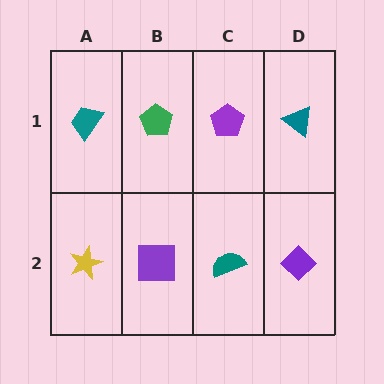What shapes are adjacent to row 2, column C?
A purple pentagon (row 1, column C), a purple square (row 2, column B), a purple diamond (row 2, column D).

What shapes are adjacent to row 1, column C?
A teal semicircle (row 2, column C), a green pentagon (row 1, column B), a teal triangle (row 1, column D).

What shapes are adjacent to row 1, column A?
A yellow star (row 2, column A), a green pentagon (row 1, column B).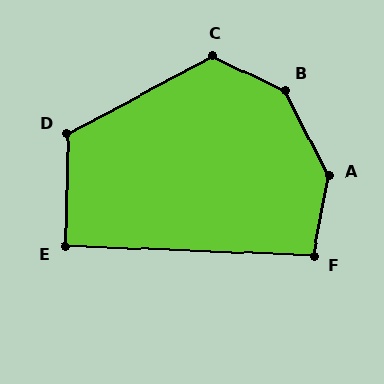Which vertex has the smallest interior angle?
E, at approximately 91 degrees.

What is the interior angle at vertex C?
Approximately 126 degrees (obtuse).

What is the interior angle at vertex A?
Approximately 143 degrees (obtuse).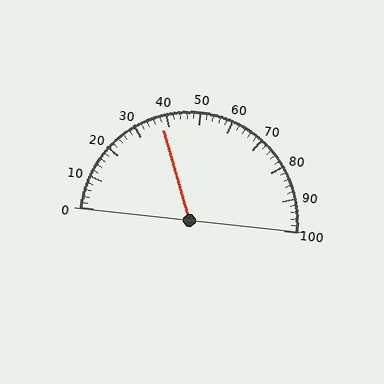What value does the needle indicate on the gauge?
The needle indicates approximately 38.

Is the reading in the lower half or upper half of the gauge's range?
The reading is in the lower half of the range (0 to 100).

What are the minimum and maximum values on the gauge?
The gauge ranges from 0 to 100.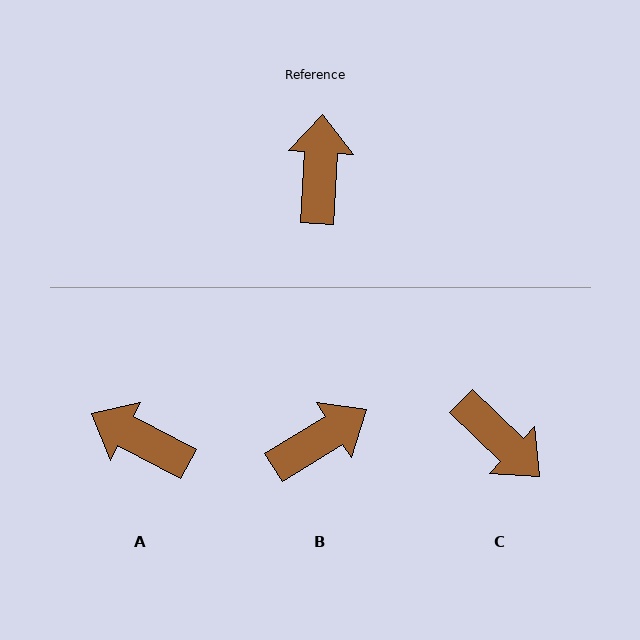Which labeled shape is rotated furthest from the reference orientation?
C, about 131 degrees away.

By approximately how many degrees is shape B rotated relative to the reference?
Approximately 55 degrees clockwise.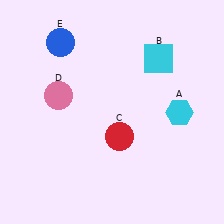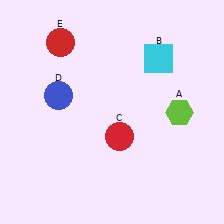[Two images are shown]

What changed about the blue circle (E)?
In Image 1, E is blue. In Image 2, it changed to red.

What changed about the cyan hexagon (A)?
In Image 1, A is cyan. In Image 2, it changed to lime.